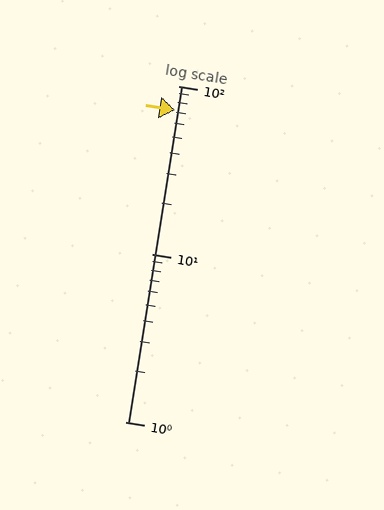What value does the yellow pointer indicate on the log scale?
The pointer indicates approximately 72.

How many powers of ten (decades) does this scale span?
The scale spans 2 decades, from 1 to 100.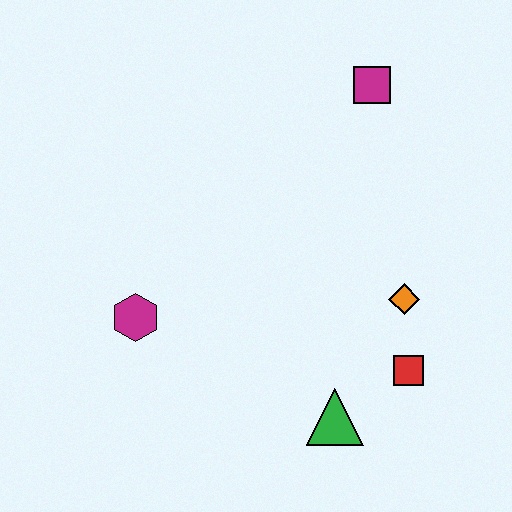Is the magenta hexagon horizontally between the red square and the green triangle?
No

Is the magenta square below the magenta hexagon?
No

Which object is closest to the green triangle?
The red square is closest to the green triangle.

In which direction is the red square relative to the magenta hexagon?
The red square is to the right of the magenta hexagon.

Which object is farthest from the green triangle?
The magenta square is farthest from the green triangle.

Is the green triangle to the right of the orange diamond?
No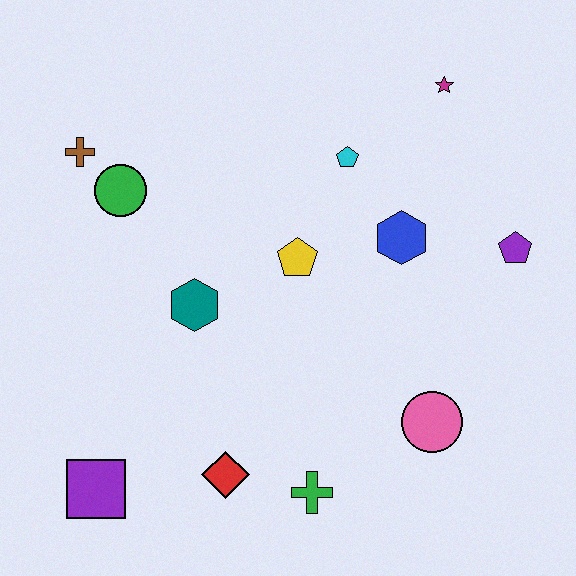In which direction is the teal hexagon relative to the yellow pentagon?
The teal hexagon is to the left of the yellow pentagon.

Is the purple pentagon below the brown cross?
Yes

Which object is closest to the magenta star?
The cyan pentagon is closest to the magenta star.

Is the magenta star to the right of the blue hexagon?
Yes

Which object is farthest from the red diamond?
The magenta star is farthest from the red diamond.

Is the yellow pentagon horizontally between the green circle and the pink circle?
Yes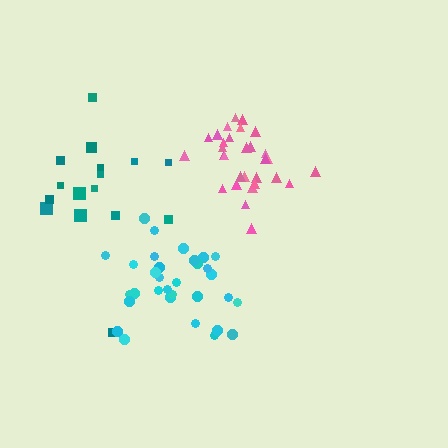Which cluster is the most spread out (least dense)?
Teal.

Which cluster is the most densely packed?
Pink.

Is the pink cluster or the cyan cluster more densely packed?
Pink.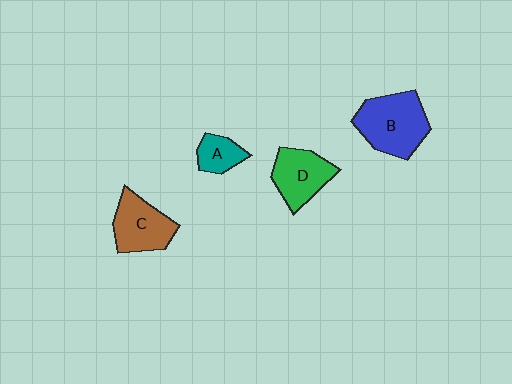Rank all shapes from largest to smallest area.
From largest to smallest: B (blue), C (brown), D (green), A (teal).